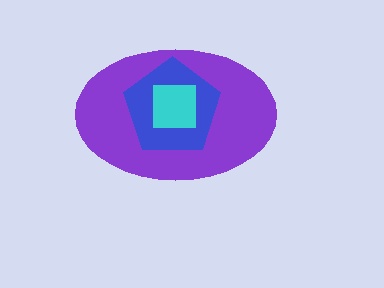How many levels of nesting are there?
3.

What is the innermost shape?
The cyan square.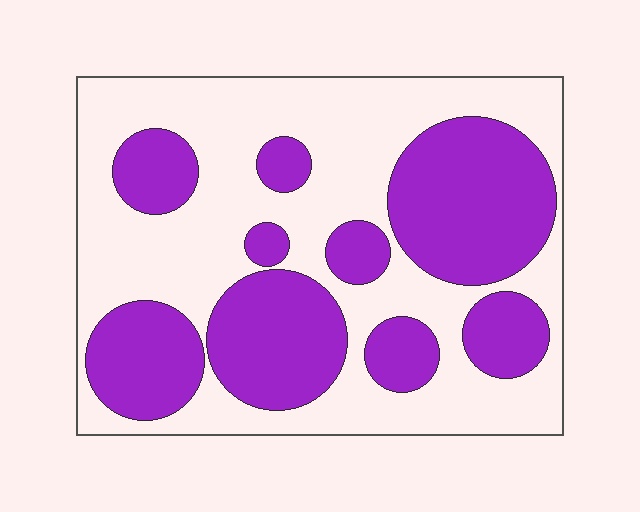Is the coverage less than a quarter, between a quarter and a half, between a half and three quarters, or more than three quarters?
Between a quarter and a half.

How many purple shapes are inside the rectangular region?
9.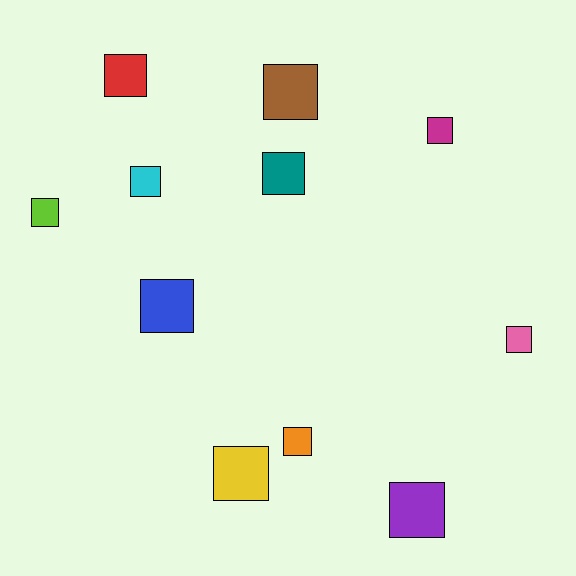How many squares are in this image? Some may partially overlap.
There are 11 squares.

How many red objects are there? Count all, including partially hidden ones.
There is 1 red object.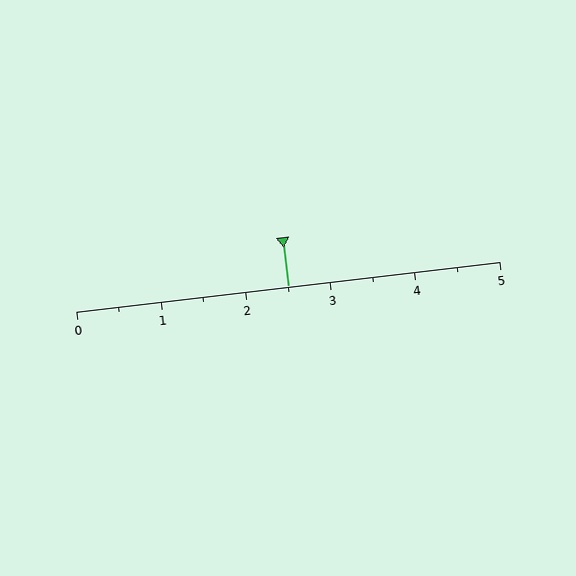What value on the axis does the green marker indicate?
The marker indicates approximately 2.5.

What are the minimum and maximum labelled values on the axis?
The axis runs from 0 to 5.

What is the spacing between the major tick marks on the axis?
The major ticks are spaced 1 apart.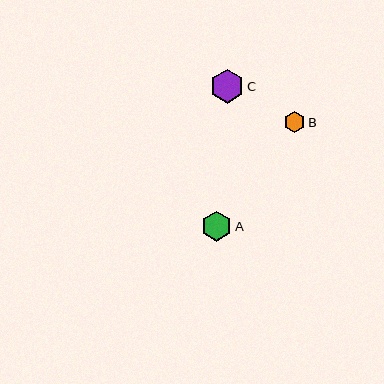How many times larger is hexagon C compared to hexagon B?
Hexagon C is approximately 1.6 times the size of hexagon B.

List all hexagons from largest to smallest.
From largest to smallest: C, A, B.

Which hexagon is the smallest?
Hexagon B is the smallest with a size of approximately 21 pixels.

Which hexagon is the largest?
Hexagon C is the largest with a size of approximately 33 pixels.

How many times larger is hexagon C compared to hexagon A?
Hexagon C is approximately 1.1 times the size of hexagon A.